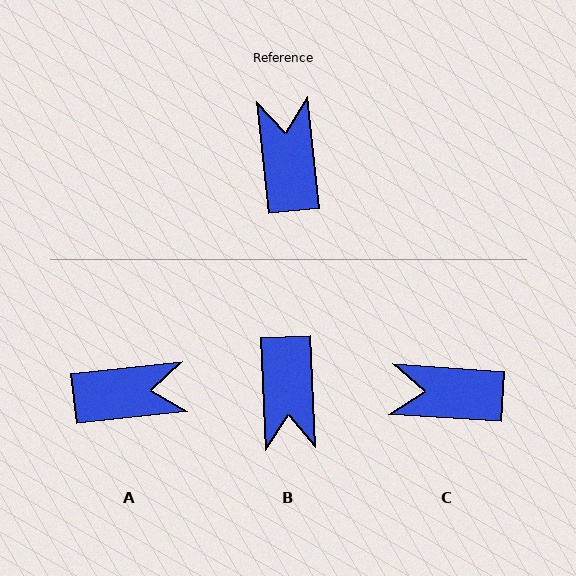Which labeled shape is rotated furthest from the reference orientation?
B, about 177 degrees away.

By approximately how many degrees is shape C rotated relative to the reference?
Approximately 80 degrees counter-clockwise.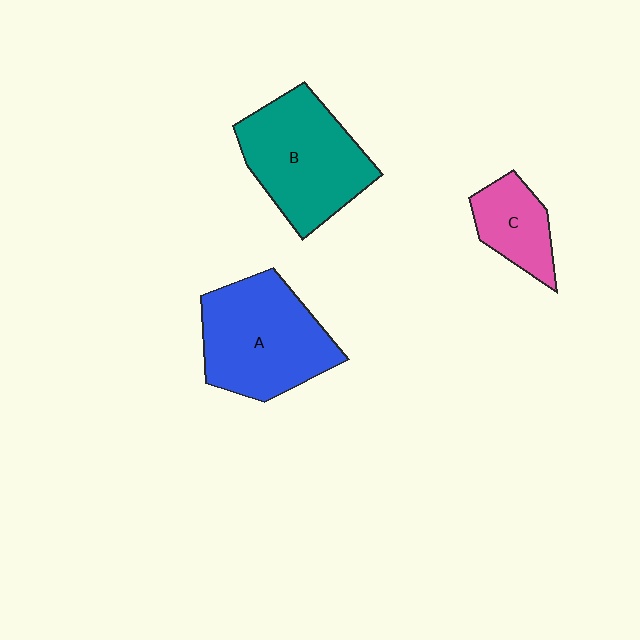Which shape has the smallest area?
Shape C (pink).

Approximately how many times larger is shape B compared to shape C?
Approximately 2.1 times.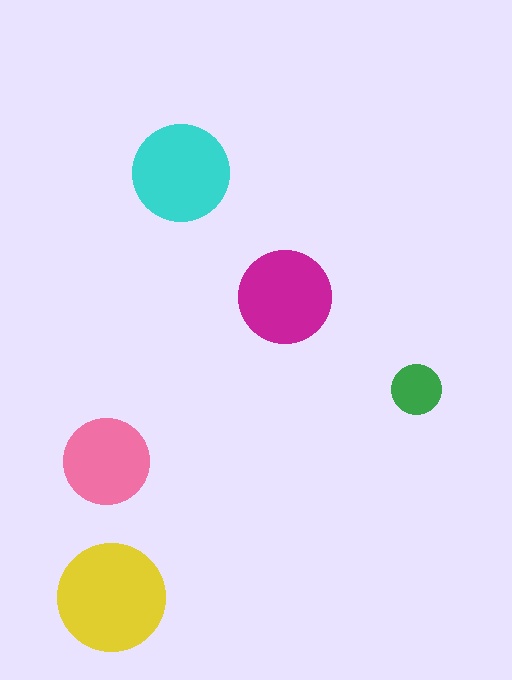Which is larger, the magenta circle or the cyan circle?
The cyan one.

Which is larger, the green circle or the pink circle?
The pink one.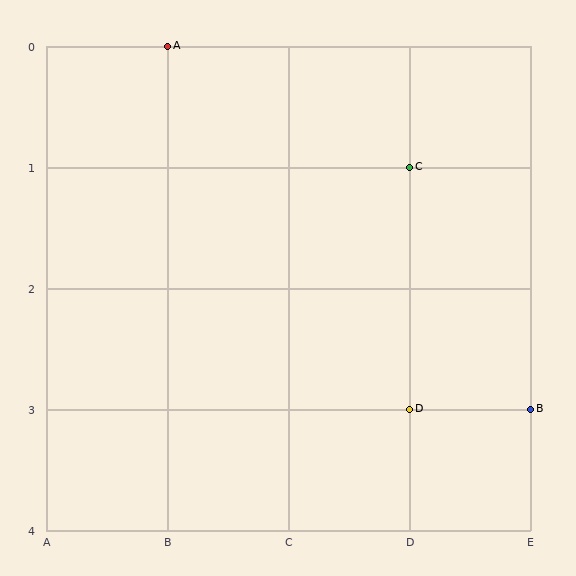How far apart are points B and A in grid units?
Points B and A are 3 columns and 3 rows apart (about 4.2 grid units diagonally).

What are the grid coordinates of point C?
Point C is at grid coordinates (D, 1).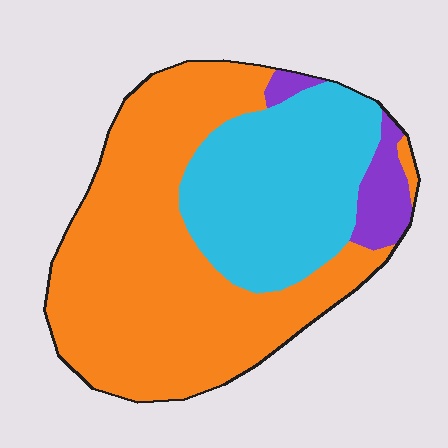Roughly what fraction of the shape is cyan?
Cyan covers about 35% of the shape.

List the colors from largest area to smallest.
From largest to smallest: orange, cyan, purple.